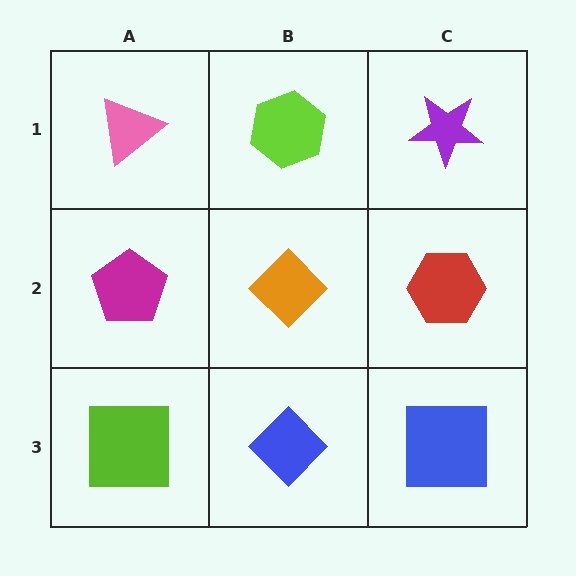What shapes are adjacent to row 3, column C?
A red hexagon (row 2, column C), a blue diamond (row 3, column B).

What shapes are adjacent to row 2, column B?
A lime hexagon (row 1, column B), a blue diamond (row 3, column B), a magenta pentagon (row 2, column A), a red hexagon (row 2, column C).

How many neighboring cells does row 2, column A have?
3.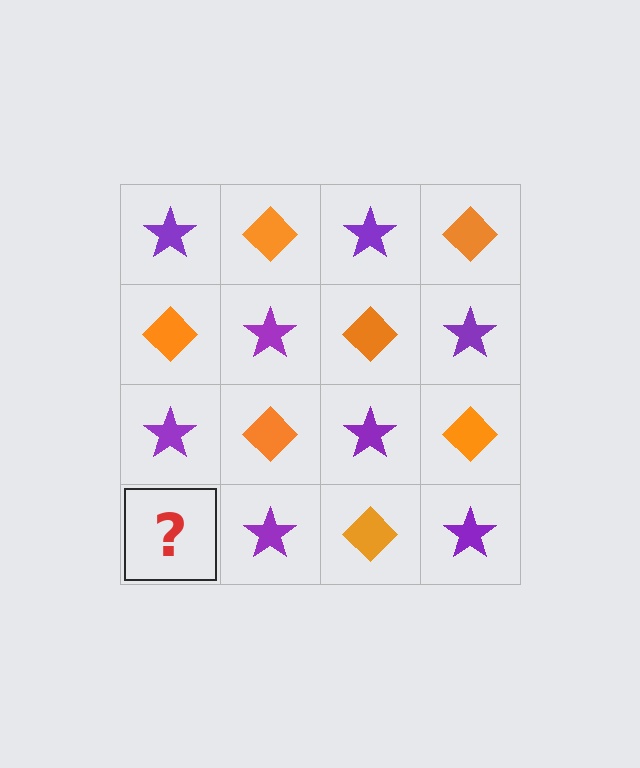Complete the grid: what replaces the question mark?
The question mark should be replaced with an orange diamond.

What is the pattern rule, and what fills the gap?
The rule is that it alternates purple star and orange diamond in a checkerboard pattern. The gap should be filled with an orange diamond.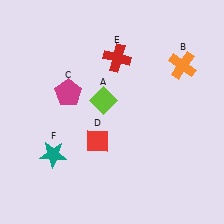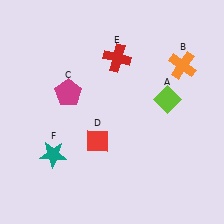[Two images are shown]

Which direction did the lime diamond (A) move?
The lime diamond (A) moved right.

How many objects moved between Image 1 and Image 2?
1 object moved between the two images.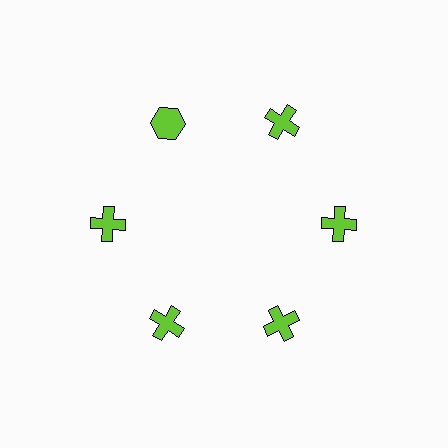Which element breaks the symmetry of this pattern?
The lime hexagon at roughly the 11 o'clock position breaks the symmetry. All other shapes are lime crosses.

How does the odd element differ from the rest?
It has a different shape: hexagon instead of cross.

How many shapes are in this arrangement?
There are 6 shapes arranged in a ring pattern.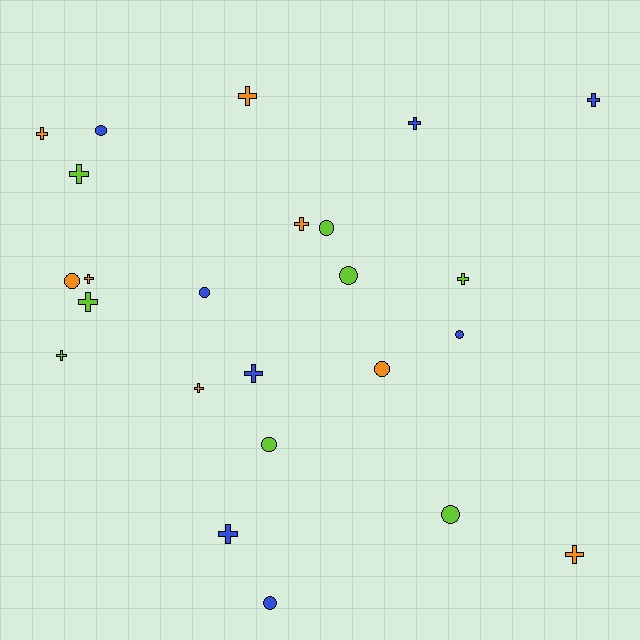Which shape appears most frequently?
Cross, with 14 objects.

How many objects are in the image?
There are 24 objects.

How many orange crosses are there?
There are 6 orange crosses.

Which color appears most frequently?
Orange, with 8 objects.